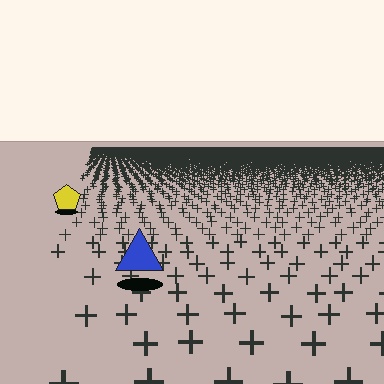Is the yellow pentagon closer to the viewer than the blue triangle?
No. The blue triangle is closer — you can tell from the texture gradient: the ground texture is coarser near it.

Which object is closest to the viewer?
The blue triangle is closest. The texture marks near it are larger and more spread out.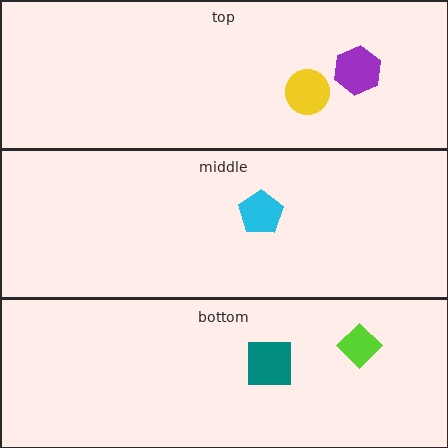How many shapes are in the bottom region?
2.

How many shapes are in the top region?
2.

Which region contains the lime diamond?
The bottom region.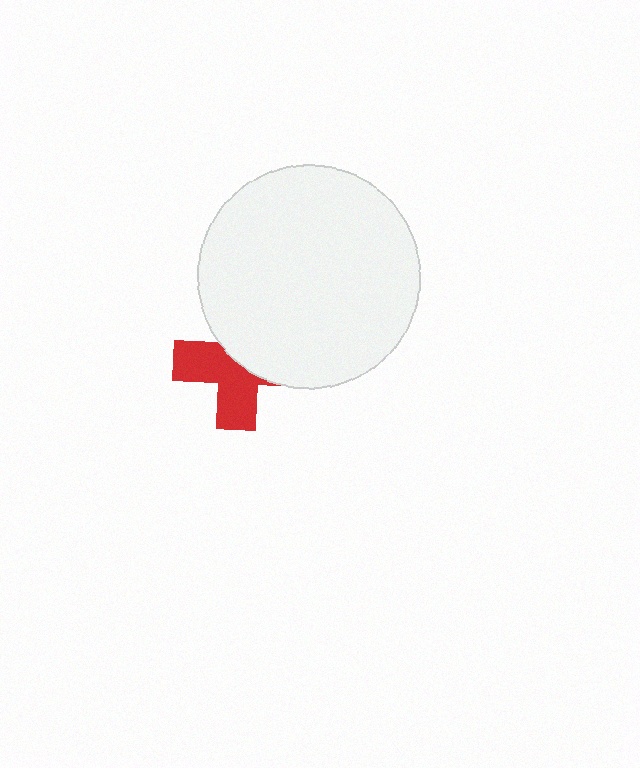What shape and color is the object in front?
The object in front is a white circle.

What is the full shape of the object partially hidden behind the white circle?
The partially hidden object is a red cross.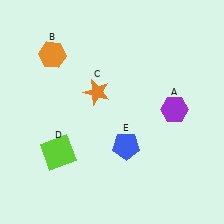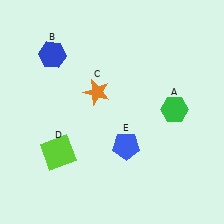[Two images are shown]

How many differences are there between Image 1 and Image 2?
There are 2 differences between the two images.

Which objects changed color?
A changed from purple to green. B changed from orange to blue.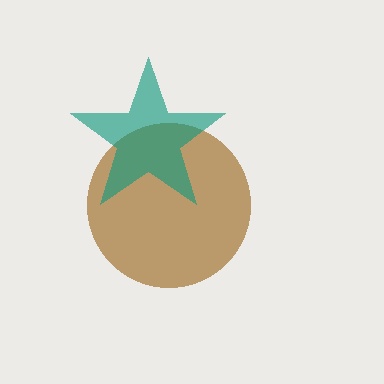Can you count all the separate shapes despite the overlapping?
Yes, there are 2 separate shapes.